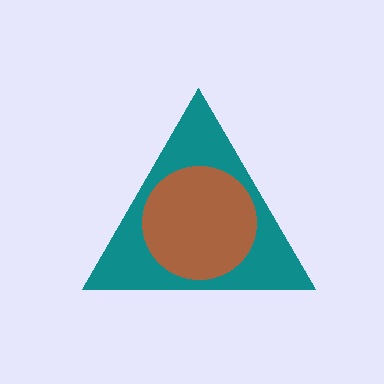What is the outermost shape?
The teal triangle.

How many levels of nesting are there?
2.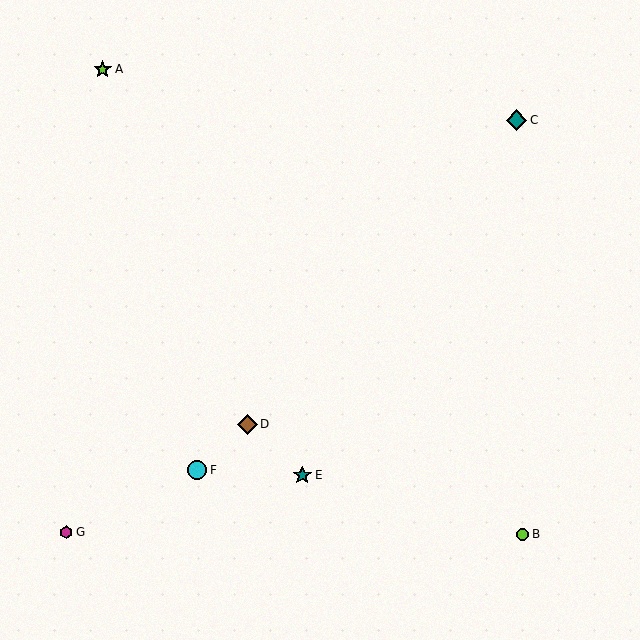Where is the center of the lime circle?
The center of the lime circle is at (523, 534).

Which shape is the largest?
The teal diamond (labeled C) is the largest.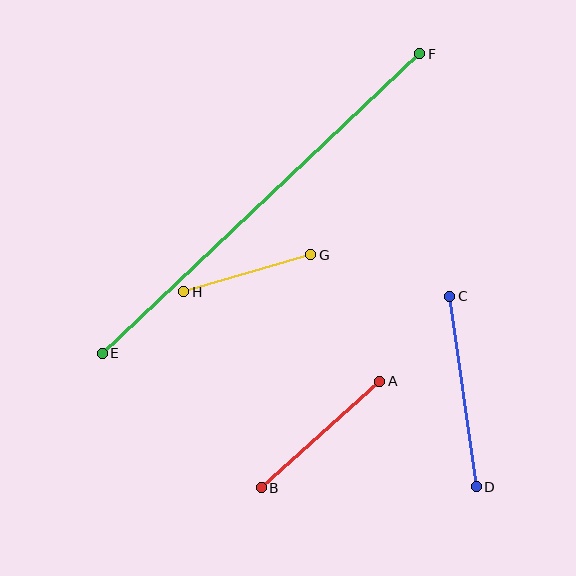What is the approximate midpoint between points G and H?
The midpoint is at approximately (247, 273) pixels.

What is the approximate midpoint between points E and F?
The midpoint is at approximately (261, 204) pixels.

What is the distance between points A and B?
The distance is approximately 159 pixels.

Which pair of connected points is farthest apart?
Points E and F are farthest apart.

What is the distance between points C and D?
The distance is approximately 193 pixels.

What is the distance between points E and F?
The distance is approximately 436 pixels.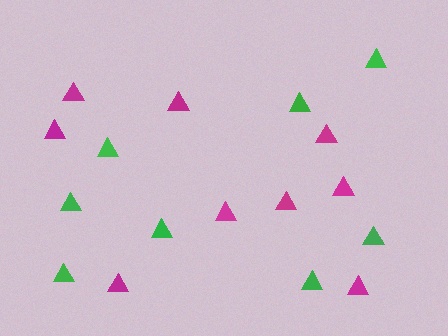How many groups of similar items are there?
There are 2 groups: one group of magenta triangles (9) and one group of green triangles (8).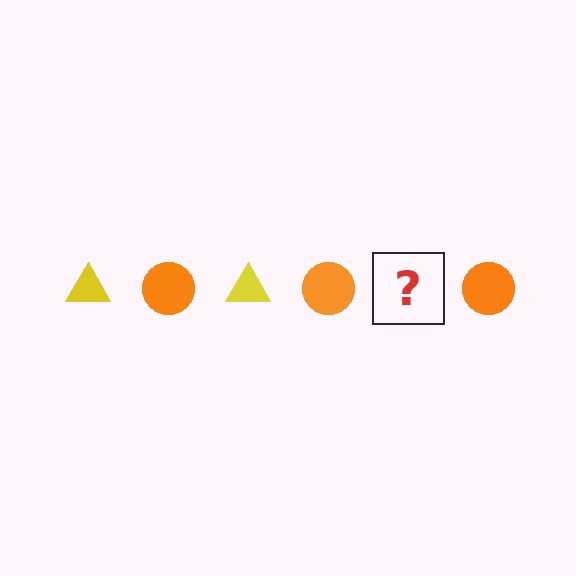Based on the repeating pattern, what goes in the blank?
The blank should be a yellow triangle.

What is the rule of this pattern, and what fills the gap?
The rule is that the pattern alternates between yellow triangle and orange circle. The gap should be filled with a yellow triangle.